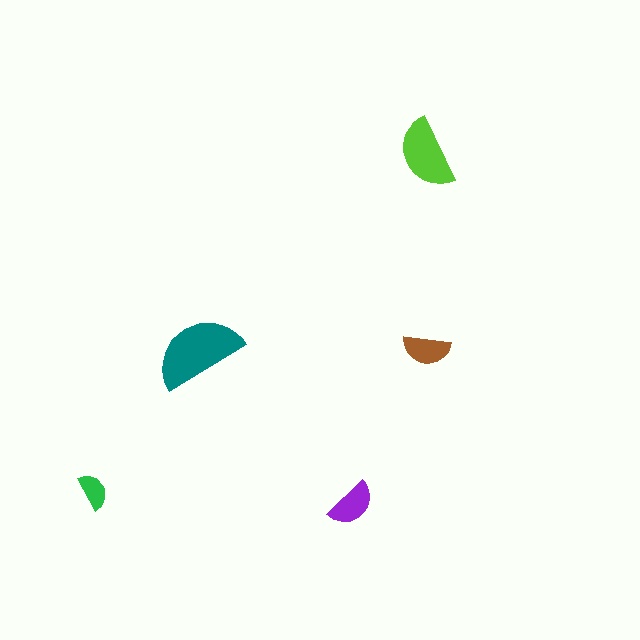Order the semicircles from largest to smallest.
the teal one, the lime one, the purple one, the brown one, the green one.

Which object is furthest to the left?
The green semicircle is leftmost.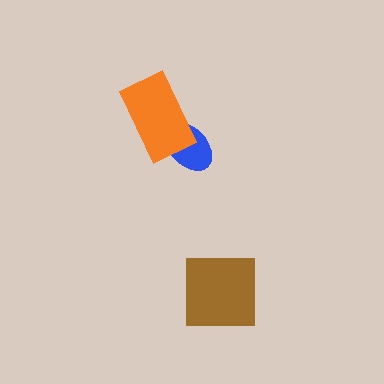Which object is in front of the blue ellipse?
The orange rectangle is in front of the blue ellipse.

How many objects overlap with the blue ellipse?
1 object overlaps with the blue ellipse.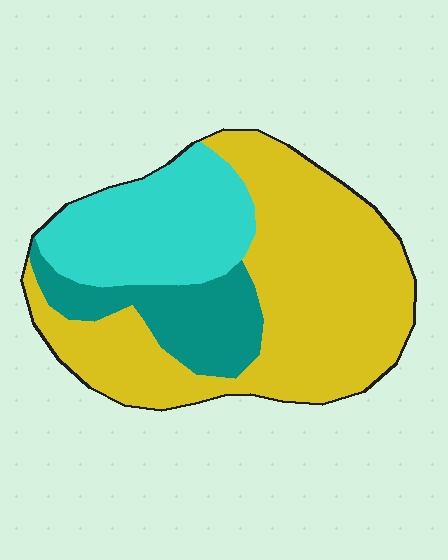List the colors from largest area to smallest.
From largest to smallest: yellow, cyan, teal.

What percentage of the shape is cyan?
Cyan takes up about one quarter (1/4) of the shape.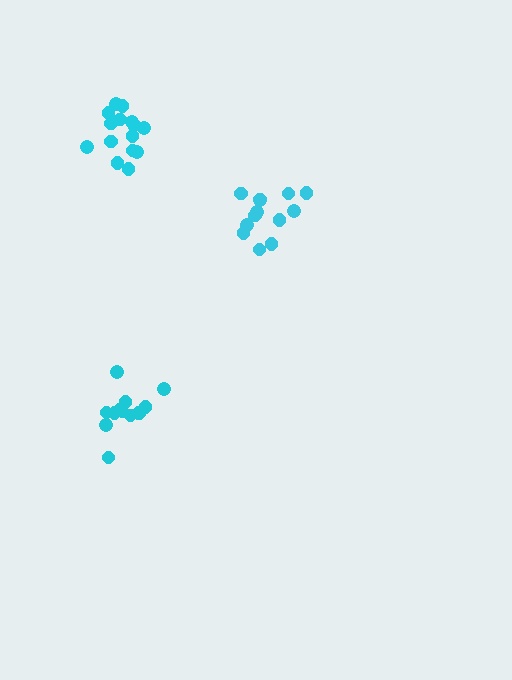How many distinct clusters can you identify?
There are 3 distinct clusters.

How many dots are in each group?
Group 1: 13 dots, Group 2: 13 dots, Group 3: 16 dots (42 total).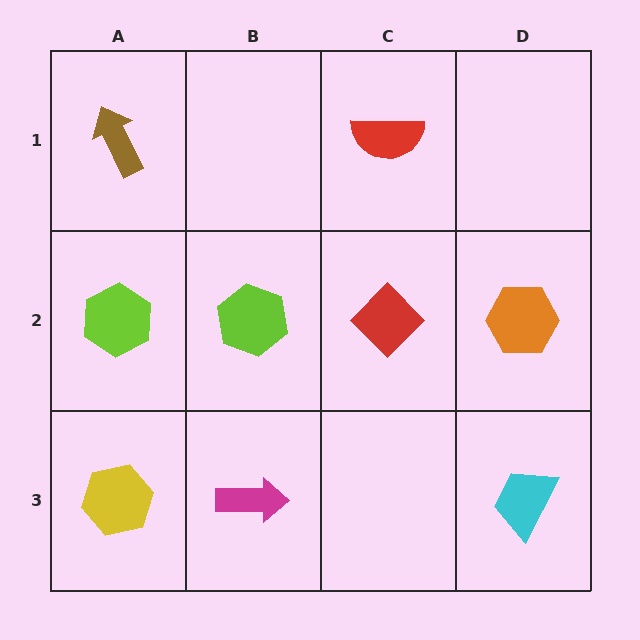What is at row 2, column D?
An orange hexagon.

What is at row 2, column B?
A lime hexagon.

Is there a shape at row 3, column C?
No, that cell is empty.